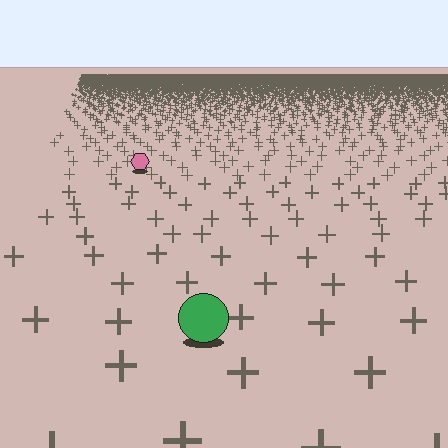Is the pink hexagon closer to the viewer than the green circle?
No. The green circle is closer — you can tell from the texture gradient: the ground texture is coarser near it.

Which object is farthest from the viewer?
The pink hexagon is farthest from the viewer. It appears smaller and the ground texture around it is denser.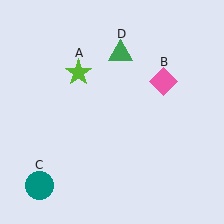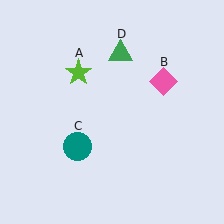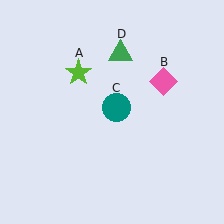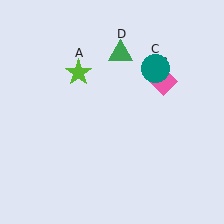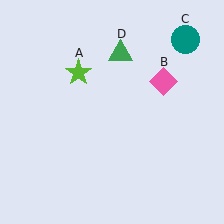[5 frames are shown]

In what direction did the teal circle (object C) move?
The teal circle (object C) moved up and to the right.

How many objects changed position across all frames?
1 object changed position: teal circle (object C).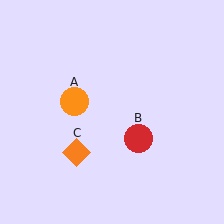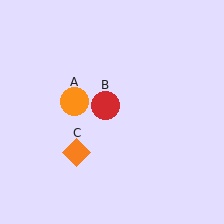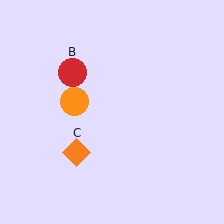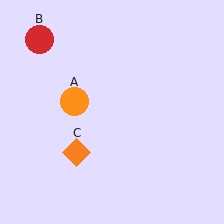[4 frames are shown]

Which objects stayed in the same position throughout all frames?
Orange circle (object A) and orange diamond (object C) remained stationary.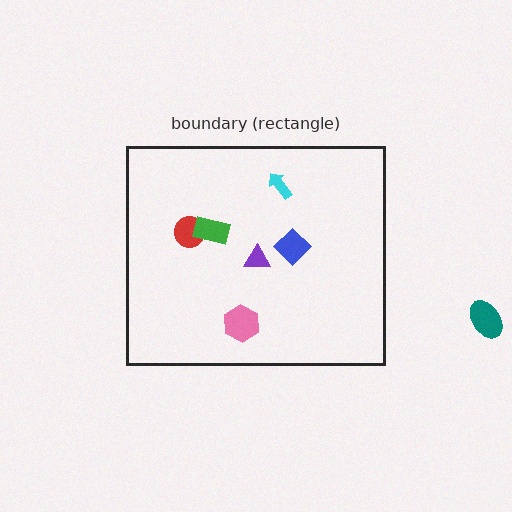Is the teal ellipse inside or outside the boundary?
Outside.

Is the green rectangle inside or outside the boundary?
Inside.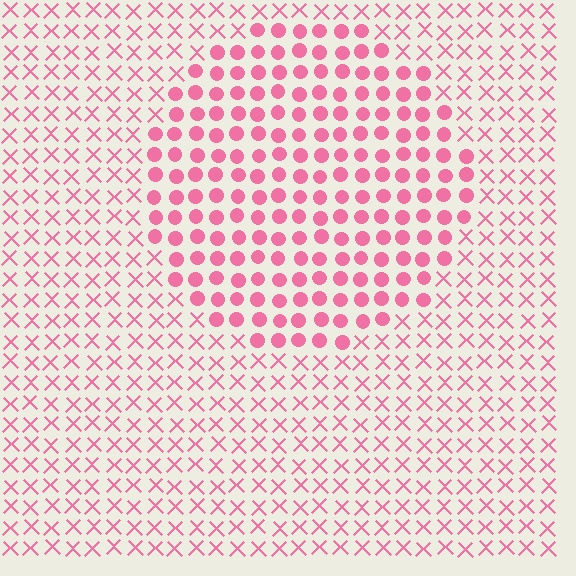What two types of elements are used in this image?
The image uses circles inside the circle region and X marks outside it.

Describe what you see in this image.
The image is filled with small pink elements arranged in a uniform grid. A circle-shaped region contains circles, while the surrounding area contains X marks. The boundary is defined purely by the change in element shape.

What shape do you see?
I see a circle.